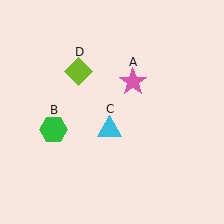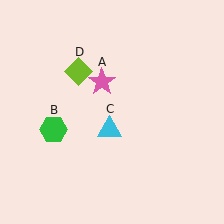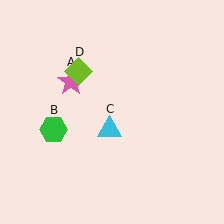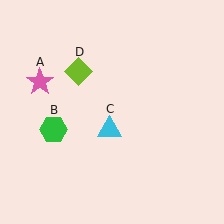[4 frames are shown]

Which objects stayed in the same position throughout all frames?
Green hexagon (object B) and cyan triangle (object C) and lime diamond (object D) remained stationary.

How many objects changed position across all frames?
1 object changed position: pink star (object A).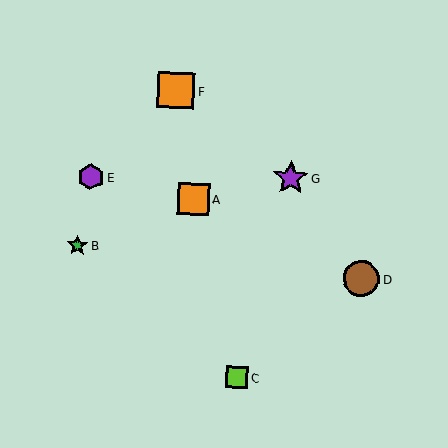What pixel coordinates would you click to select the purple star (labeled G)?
Click at (291, 178) to select the purple star G.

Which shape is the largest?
The orange square (labeled F) is the largest.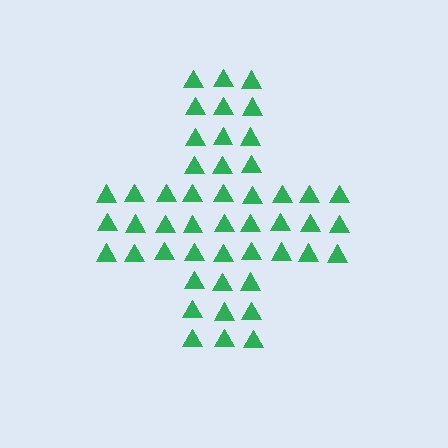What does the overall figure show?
The overall figure shows a cross.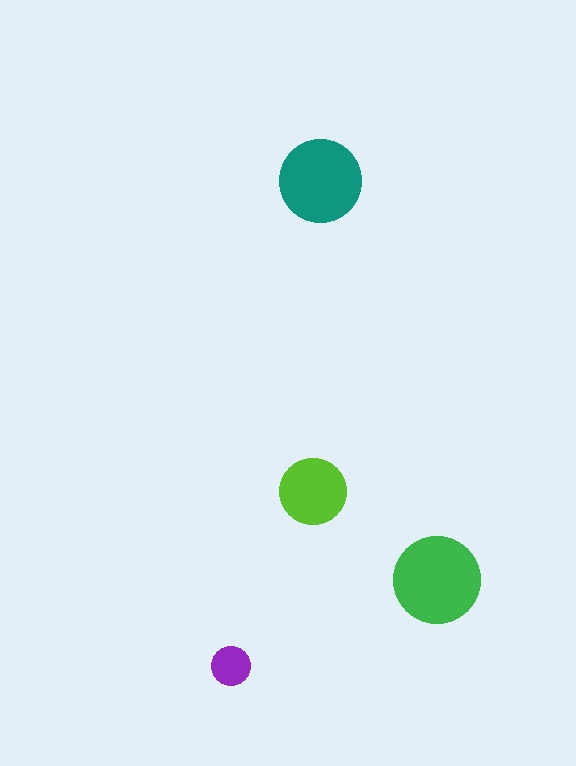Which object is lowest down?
The purple circle is bottommost.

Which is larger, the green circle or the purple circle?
The green one.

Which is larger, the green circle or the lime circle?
The green one.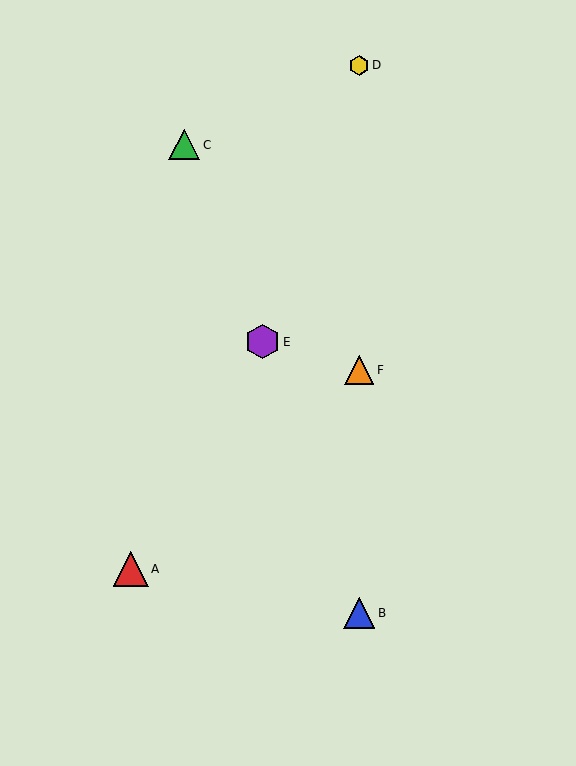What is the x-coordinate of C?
Object C is at x≈184.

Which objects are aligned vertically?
Objects B, D, F are aligned vertically.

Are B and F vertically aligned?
Yes, both are at x≈359.